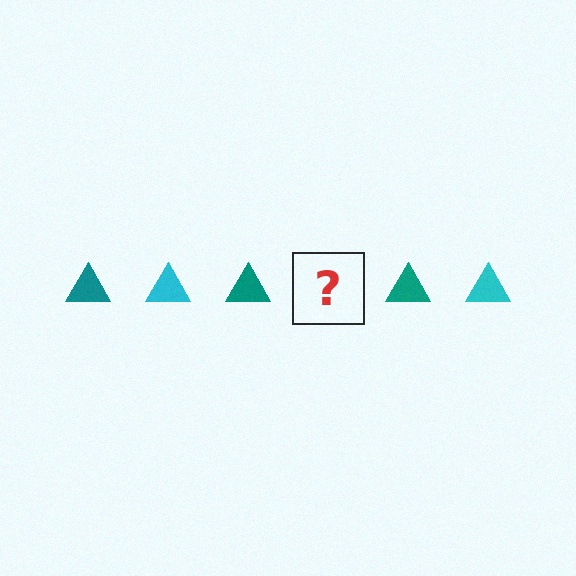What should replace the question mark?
The question mark should be replaced with a cyan triangle.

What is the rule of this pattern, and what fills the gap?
The rule is that the pattern cycles through teal, cyan triangles. The gap should be filled with a cyan triangle.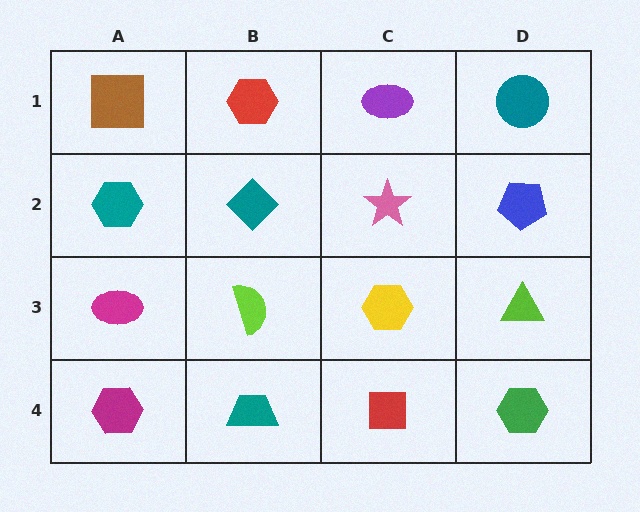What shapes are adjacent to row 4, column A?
A magenta ellipse (row 3, column A), a teal trapezoid (row 4, column B).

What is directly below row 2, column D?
A lime triangle.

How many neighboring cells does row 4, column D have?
2.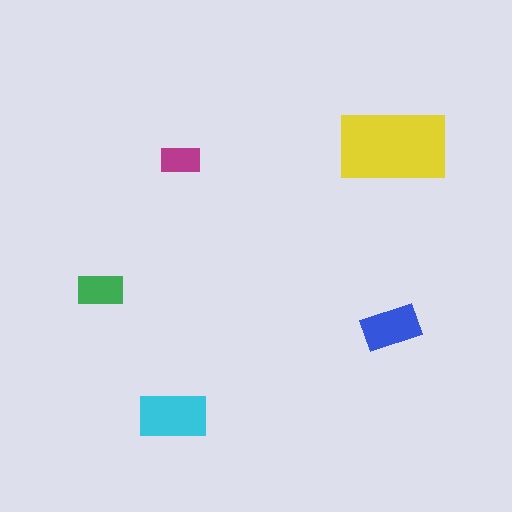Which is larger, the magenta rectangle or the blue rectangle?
The blue one.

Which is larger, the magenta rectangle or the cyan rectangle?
The cyan one.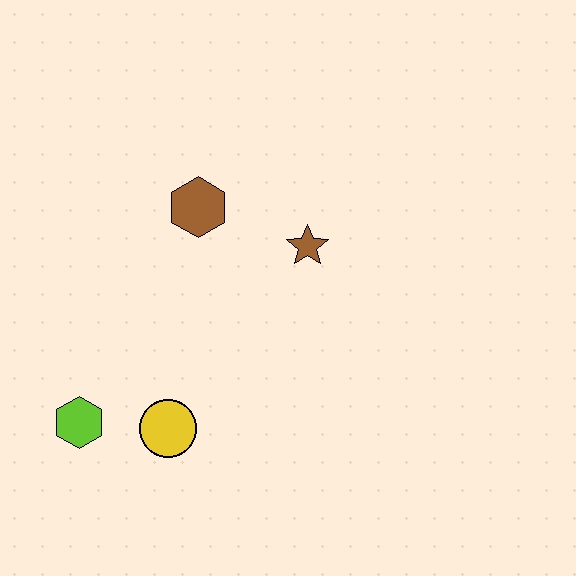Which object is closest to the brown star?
The brown hexagon is closest to the brown star.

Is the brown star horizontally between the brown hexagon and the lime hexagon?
No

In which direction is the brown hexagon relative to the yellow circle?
The brown hexagon is above the yellow circle.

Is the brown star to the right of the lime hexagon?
Yes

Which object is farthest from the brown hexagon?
The lime hexagon is farthest from the brown hexagon.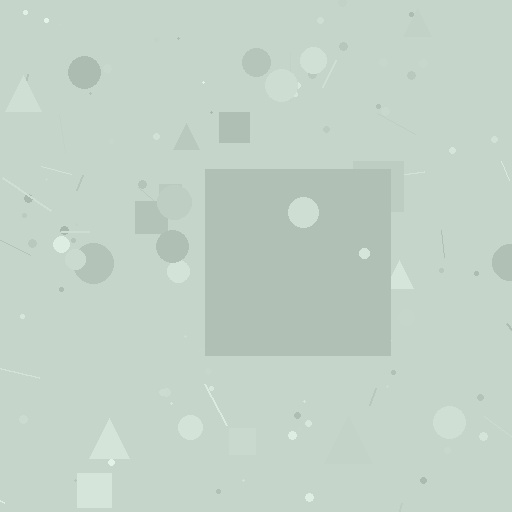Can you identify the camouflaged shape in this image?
The camouflaged shape is a square.